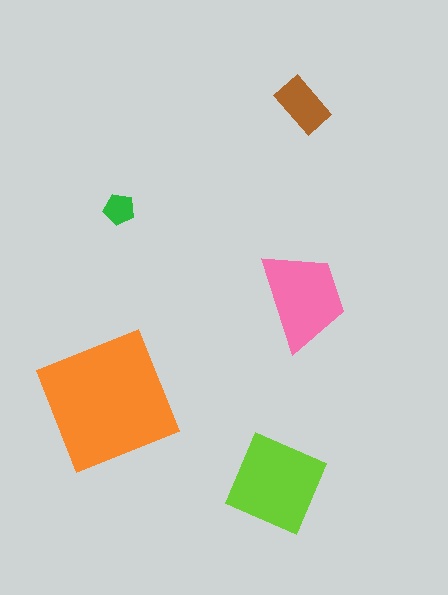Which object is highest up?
The brown rectangle is topmost.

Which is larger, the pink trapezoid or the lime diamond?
The lime diamond.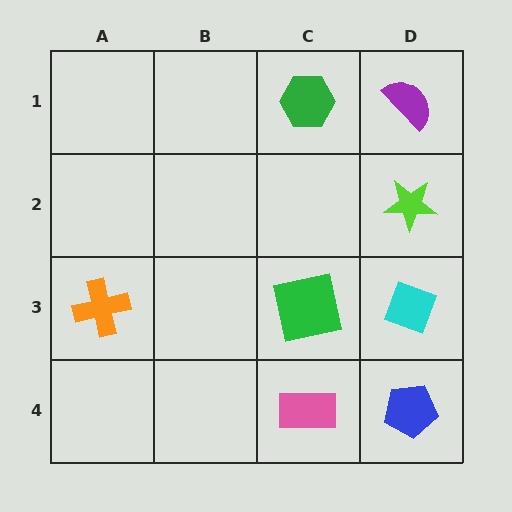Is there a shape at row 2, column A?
No, that cell is empty.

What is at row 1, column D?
A purple semicircle.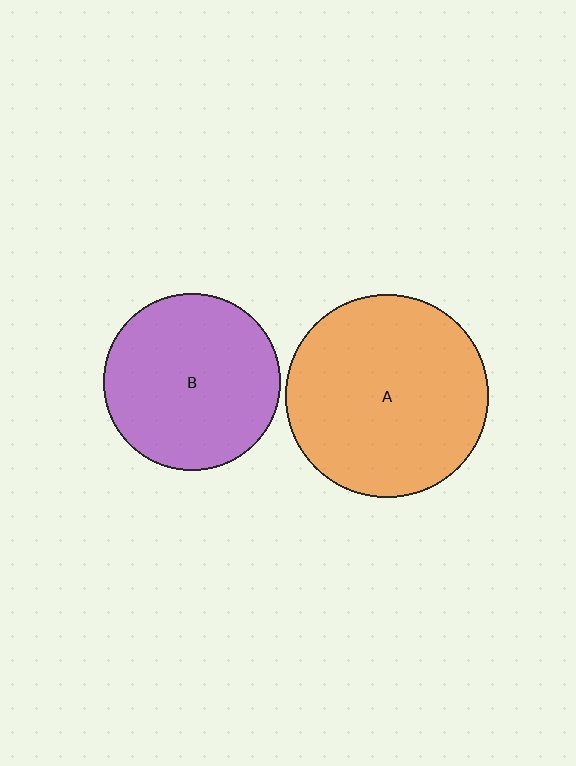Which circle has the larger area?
Circle A (orange).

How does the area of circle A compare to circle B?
Approximately 1.3 times.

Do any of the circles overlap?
No, none of the circles overlap.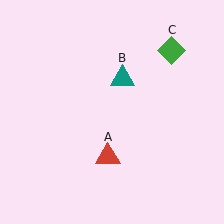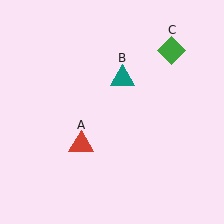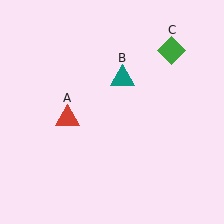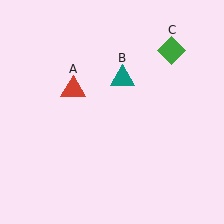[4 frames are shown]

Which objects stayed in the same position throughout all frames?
Teal triangle (object B) and green diamond (object C) remained stationary.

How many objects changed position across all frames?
1 object changed position: red triangle (object A).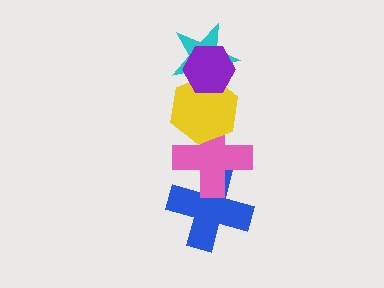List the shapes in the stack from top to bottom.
From top to bottom: the purple hexagon, the cyan star, the yellow hexagon, the pink cross, the blue cross.